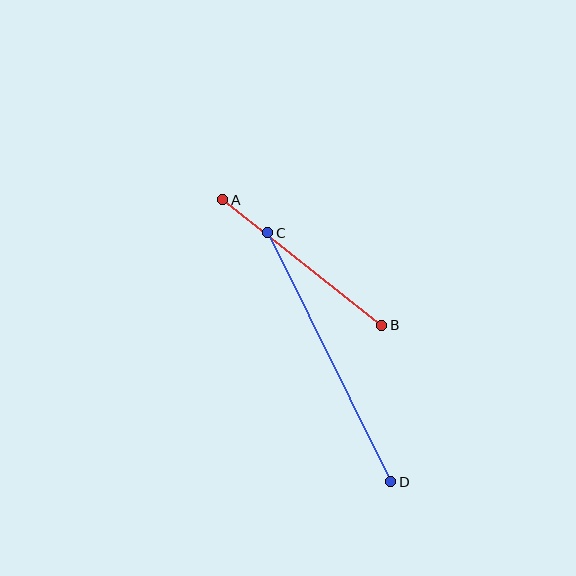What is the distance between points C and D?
The distance is approximately 278 pixels.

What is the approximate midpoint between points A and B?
The midpoint is at approximately (302, 262) pixels.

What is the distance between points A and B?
The distance is approximately 203 pixels.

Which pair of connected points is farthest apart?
Points C and D are farthest apart.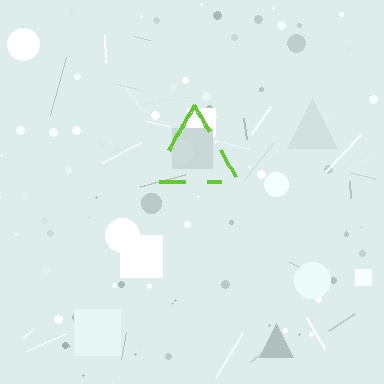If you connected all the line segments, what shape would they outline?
They would outline a triangle.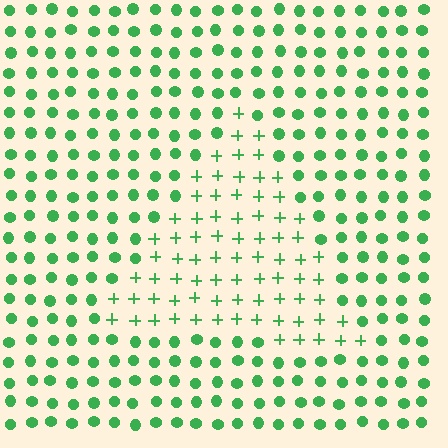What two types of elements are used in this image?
The image uses plus signs inside the triangle region and circles outside it.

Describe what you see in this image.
The image is filled with small green elements arranged in a uniform grid. A triangle-shaped region contains plus signs, while the surrounding area contains circles. The boundary is defined purely by the change in element shape.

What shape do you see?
I see a triangle.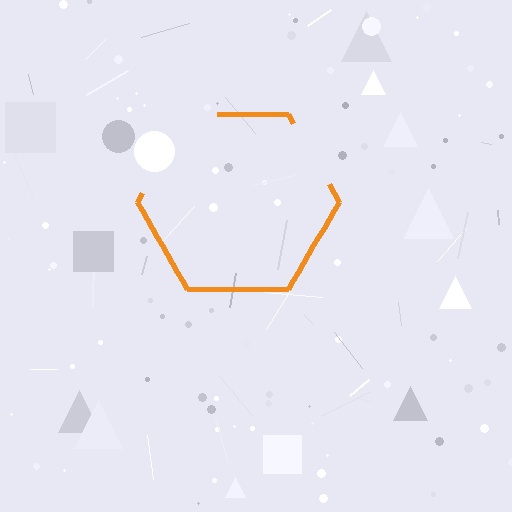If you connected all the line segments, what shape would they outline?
They would outline a hexagon.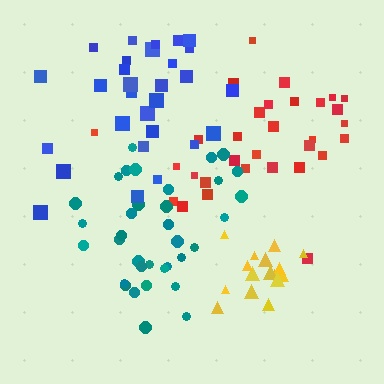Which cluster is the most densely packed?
Yellow.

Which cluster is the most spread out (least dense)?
Red.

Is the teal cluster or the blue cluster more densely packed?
Teal.